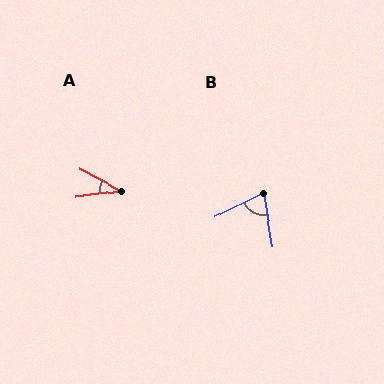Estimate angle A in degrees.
Approximately 36 degrees.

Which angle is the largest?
B, at approximately 73 degrees.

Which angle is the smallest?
A, at approximately 36 degrees.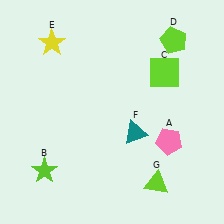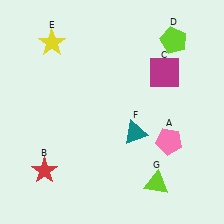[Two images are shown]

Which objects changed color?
B changed from lime to red. C changed from lime to magenta.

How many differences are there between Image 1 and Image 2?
There are 2 differences between the two images.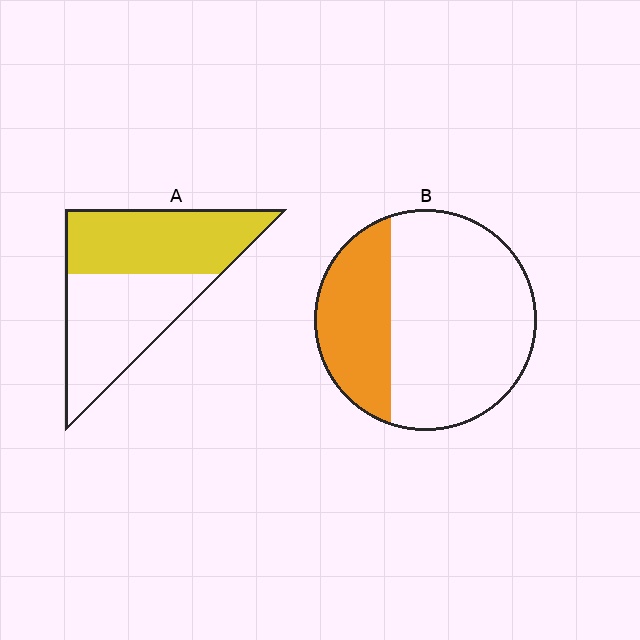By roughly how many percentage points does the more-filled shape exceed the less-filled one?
By roughly 20 percentage points (A over B).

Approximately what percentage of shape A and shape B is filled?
A is approximately 50% and B is approximately 30%.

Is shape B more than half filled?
No.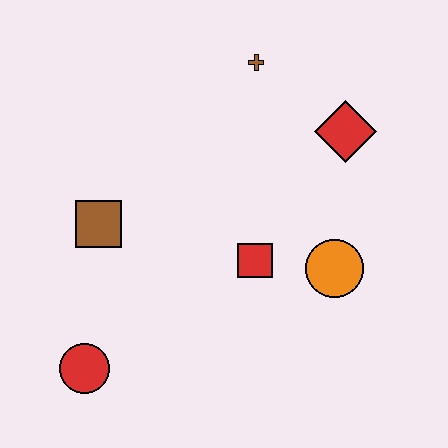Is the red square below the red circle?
No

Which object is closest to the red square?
The orange circle is closest to the red square.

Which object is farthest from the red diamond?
The red circle is farthest from the red diamond.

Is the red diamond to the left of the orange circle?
No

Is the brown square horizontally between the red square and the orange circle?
No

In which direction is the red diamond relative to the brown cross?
The red diamond is to the right of the brown cross.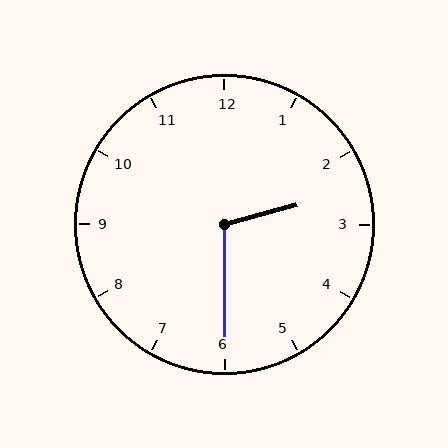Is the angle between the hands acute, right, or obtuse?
It is obtuse.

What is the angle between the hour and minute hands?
Approximately 105 degrees.